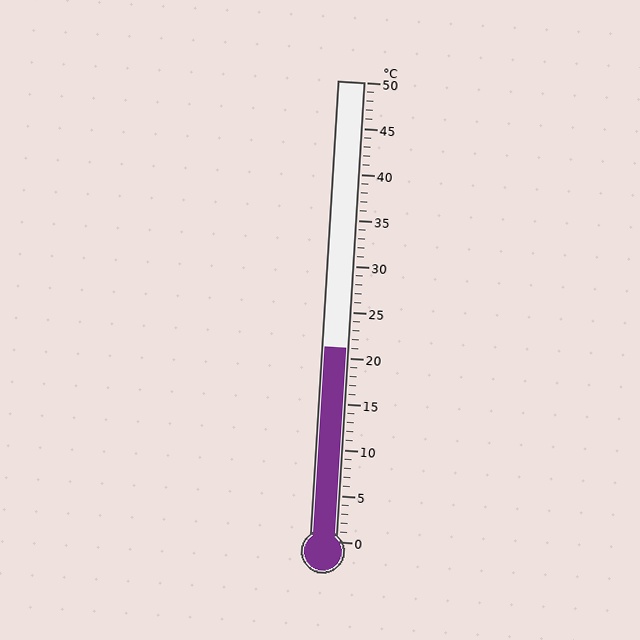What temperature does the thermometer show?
The thermometer shows approximately 21°C.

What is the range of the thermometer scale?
The thermometer scale ranges from 0°C to 50°C.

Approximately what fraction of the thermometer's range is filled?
The thermometer is filled to approximately 40% of its range.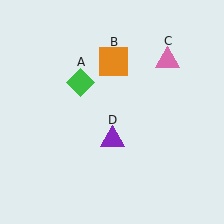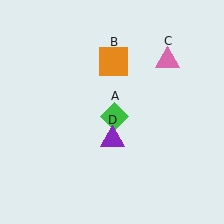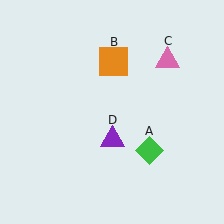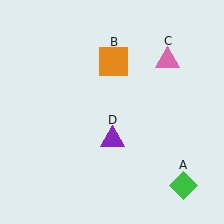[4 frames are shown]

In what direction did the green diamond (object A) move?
The green diamond (object A) moved down and to the right.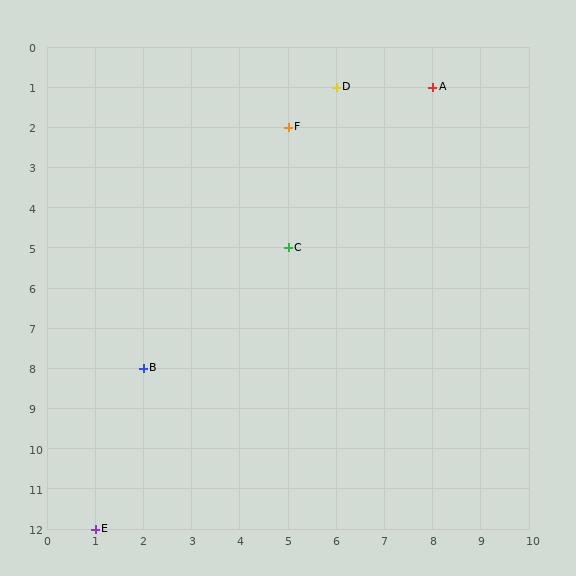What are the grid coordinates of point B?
Point B is at grid coordinates (2, 8).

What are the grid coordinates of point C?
Point C is at grid coordinates (5, 5).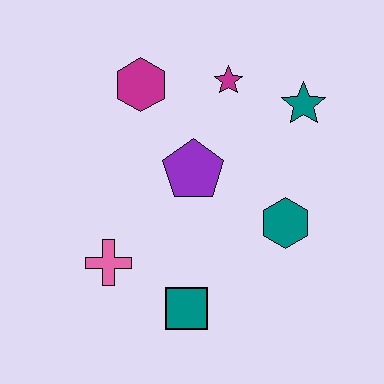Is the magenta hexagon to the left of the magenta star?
Yes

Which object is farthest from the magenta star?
The teal square is farthest from the magenta star.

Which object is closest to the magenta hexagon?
The magenta star is closest to the magenta hexagon.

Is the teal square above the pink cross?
No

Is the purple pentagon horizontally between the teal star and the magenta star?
No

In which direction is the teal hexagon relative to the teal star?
The teal hexagon is below the teal star.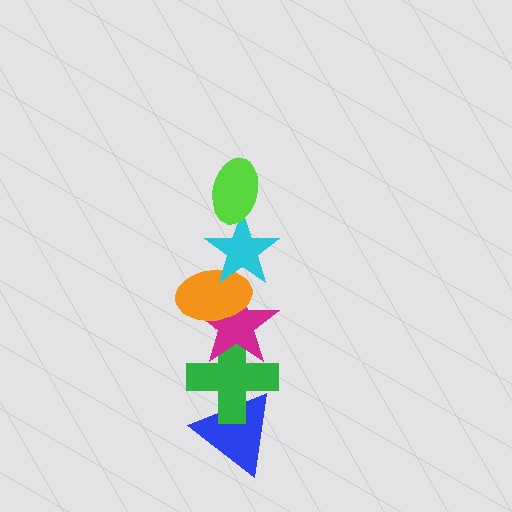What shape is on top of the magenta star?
The orange ellipse is on top of the magenta star.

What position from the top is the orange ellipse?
The orange ellipse is 3rd from the top.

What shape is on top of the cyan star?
The lime ellipse is on top of the cyan star.